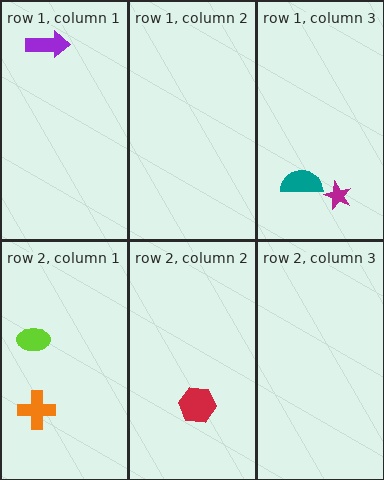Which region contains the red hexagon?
The row 2, column 2 region.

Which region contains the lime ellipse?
The row 2, column 1 region.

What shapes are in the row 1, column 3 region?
The magenta star, the teal semicircle.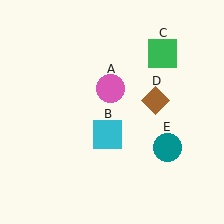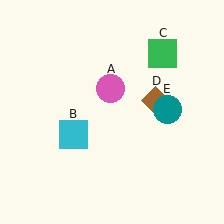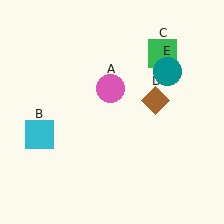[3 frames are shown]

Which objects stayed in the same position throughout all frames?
Pink circle (object A) and green square (object C) and brown diamond (object D) remained stationary.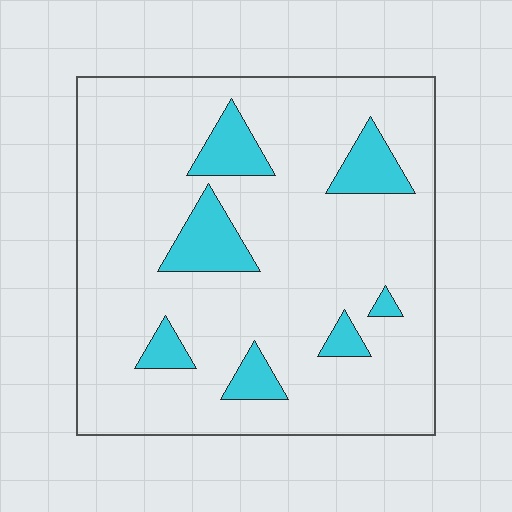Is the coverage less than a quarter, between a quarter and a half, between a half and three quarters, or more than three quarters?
Less than a quarter.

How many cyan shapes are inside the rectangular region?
7.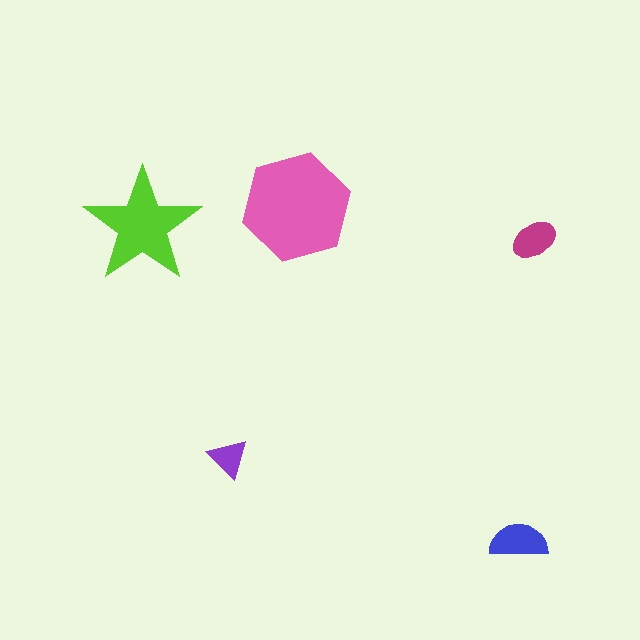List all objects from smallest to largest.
The purple triangle, the magenta ellipse, the blue semicircle, the lime star, the pink hexagon.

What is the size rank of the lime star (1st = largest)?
2nd.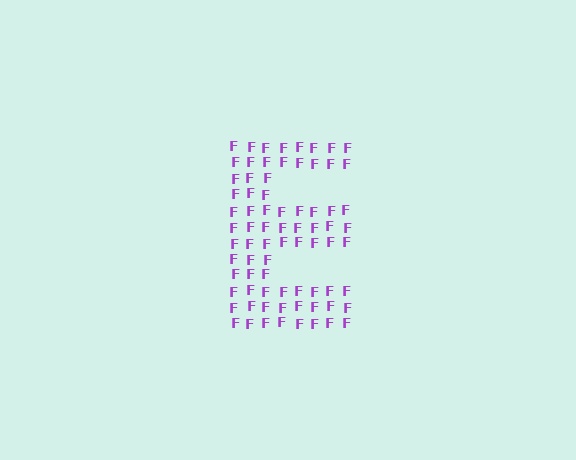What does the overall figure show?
The overall figure shows the letter E.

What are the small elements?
The small elements are letter F's.